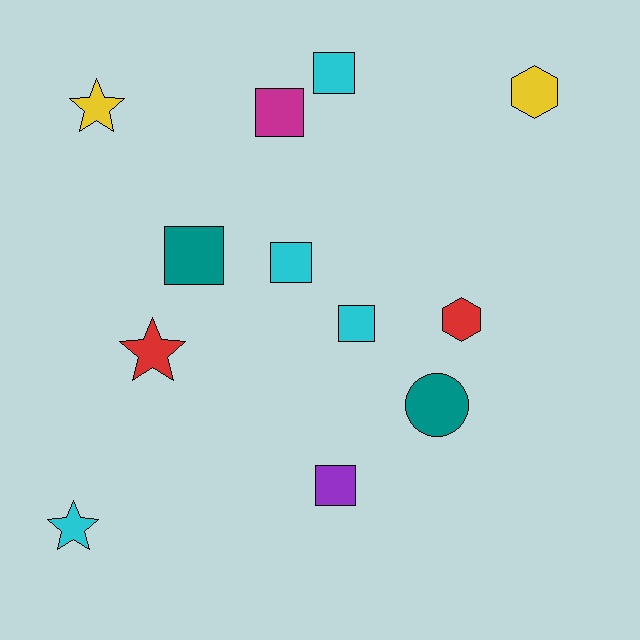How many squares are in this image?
There are 6 squares.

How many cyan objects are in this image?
There are 4 cyan objects.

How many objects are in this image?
There are 12 objects.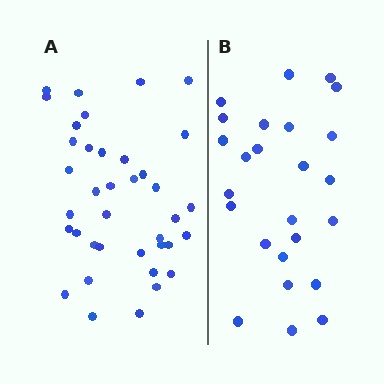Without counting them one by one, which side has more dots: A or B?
Region A (the left region) has more dots.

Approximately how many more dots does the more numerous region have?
Region A has approximately 15 more dots than region B.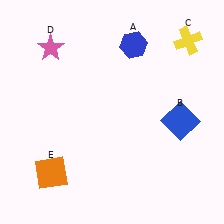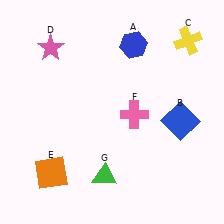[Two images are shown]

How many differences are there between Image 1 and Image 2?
There are 2 differences between the two images.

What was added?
A pink cross (F), a green triangle (G) were added in Image 2.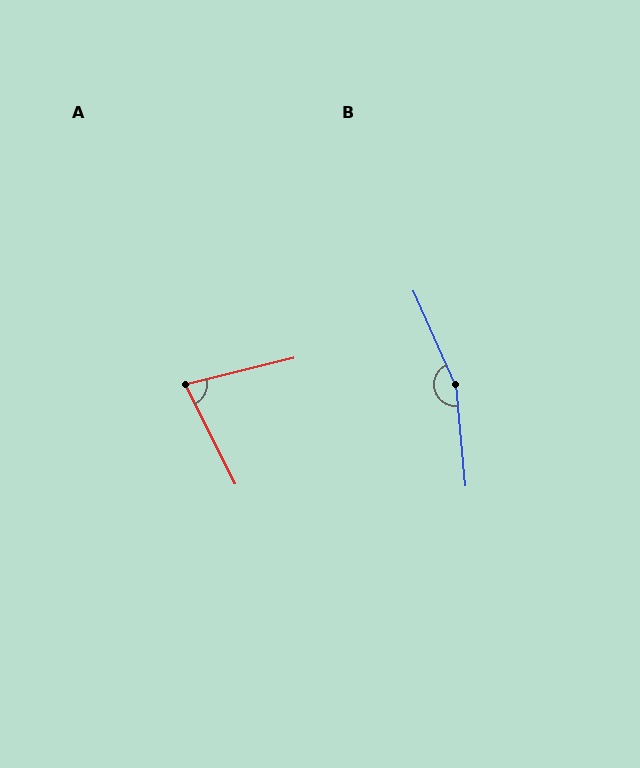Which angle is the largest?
B, at approximately 162 degrees.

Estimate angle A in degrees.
Approximately 77 degrees.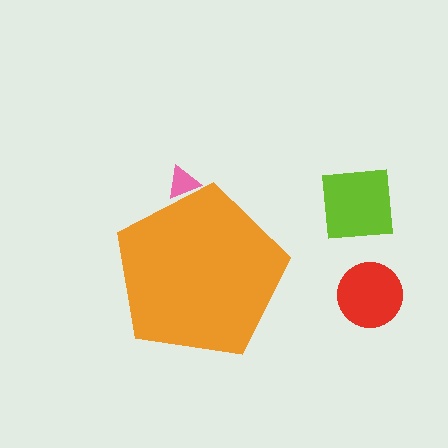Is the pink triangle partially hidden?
Yes, the pink triangle is partially hidden behind the orange pentagon.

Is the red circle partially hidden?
No, the red circle is fully visible.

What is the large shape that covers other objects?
An orange pentagon.